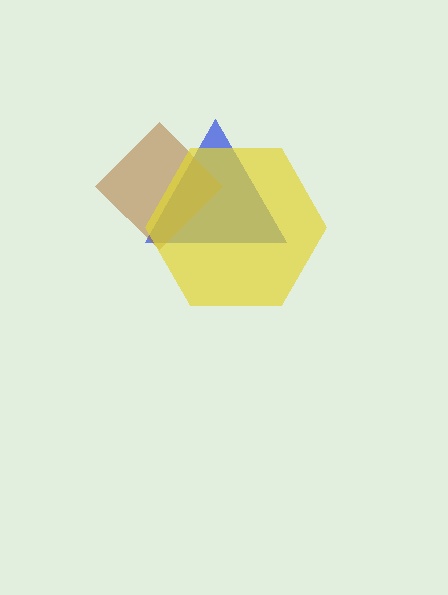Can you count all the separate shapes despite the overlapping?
Yes, there are 3 separate shapes.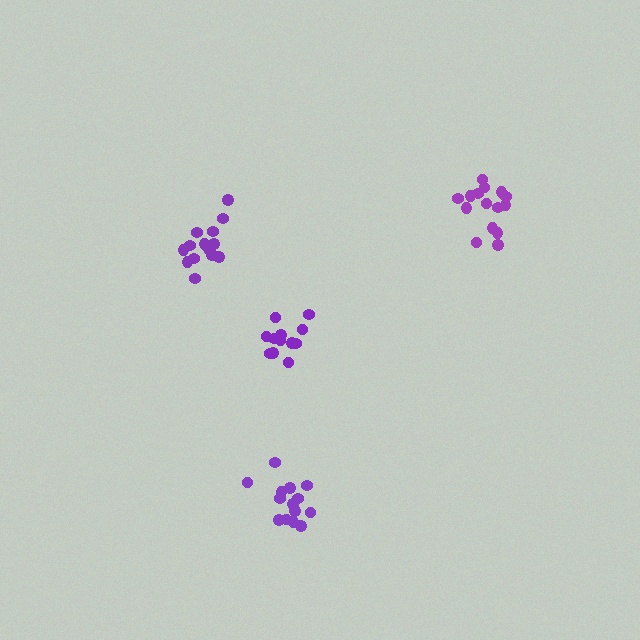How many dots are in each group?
Group 1: 14 dots, Group 2: 12 dots, Group 3: 15 dots, Group 4: 14 dots (55 total).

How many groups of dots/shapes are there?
There are 4 groups.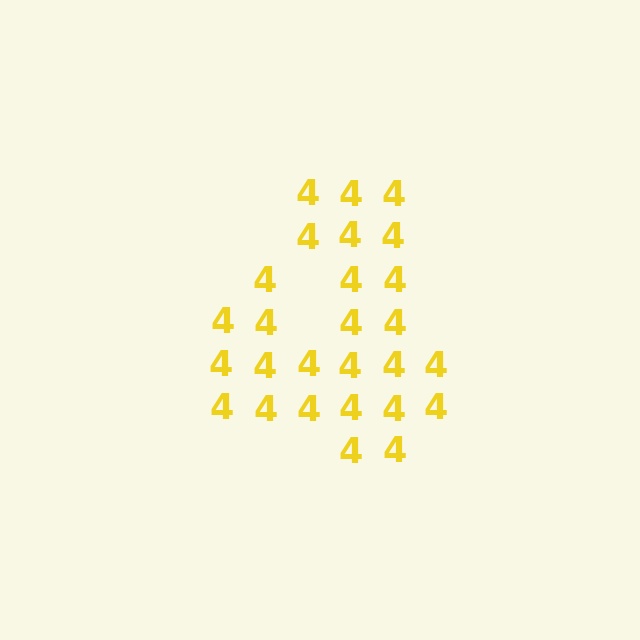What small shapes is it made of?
It is made of small digit 4's.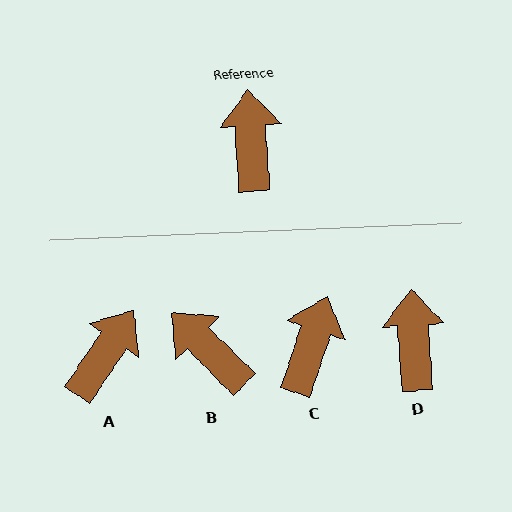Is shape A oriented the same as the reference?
No, it is off by about 38 degrees.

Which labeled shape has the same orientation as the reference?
D.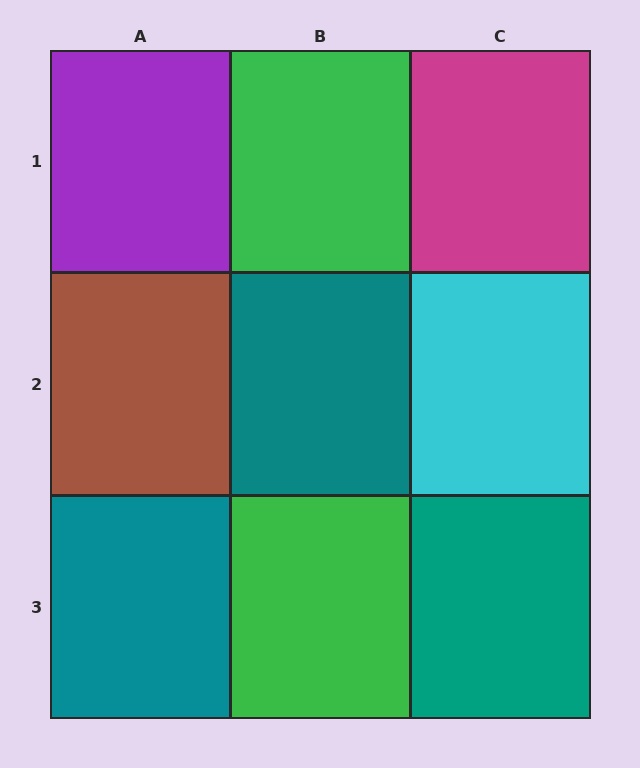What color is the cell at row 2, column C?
Cyan.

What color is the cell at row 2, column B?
Teal.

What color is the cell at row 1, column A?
Purple.